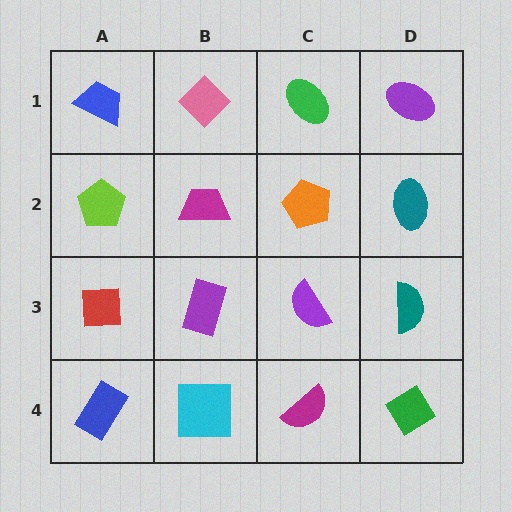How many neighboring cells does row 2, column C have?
4.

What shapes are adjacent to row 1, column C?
An orange pentagon (row 2, column C), a pink diamond (row 1, column B), a purple ellipse (row 1, column D).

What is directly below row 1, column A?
A lime pentagon.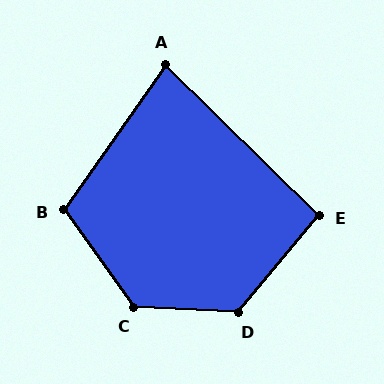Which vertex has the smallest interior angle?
A, at approximately 81 degrees.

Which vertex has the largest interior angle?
C, at approximately 128 degrees.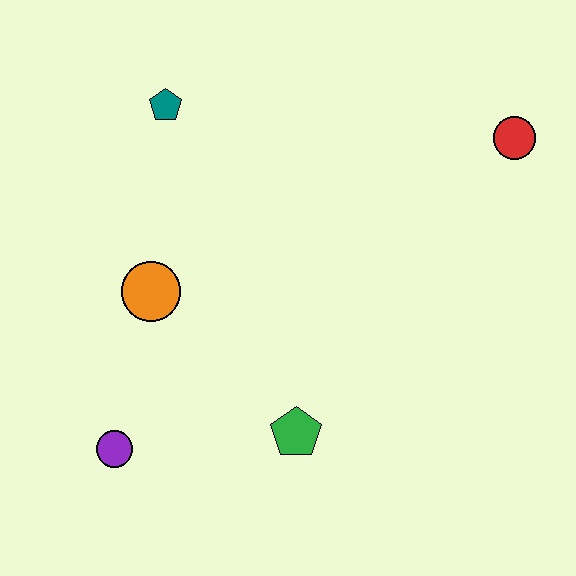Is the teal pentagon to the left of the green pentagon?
Yes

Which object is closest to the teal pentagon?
The orange circle is closest to the teal pentagon.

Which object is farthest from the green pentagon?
The red circle is farthest from the green pentagon.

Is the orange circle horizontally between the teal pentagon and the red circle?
No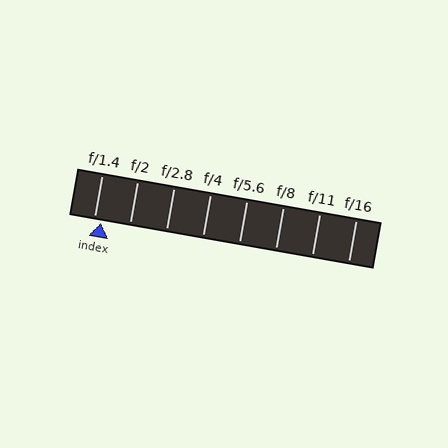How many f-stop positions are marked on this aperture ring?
There are 8 f-stop positions marked.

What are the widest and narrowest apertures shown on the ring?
The widest aperture shown is f/1.4 and the narrowest is f/16.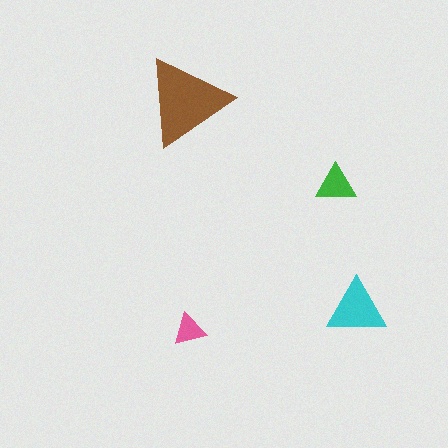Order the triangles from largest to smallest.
the brown one, the cyan one, the green one, the pink one.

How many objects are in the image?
There are 4 objects in the image.